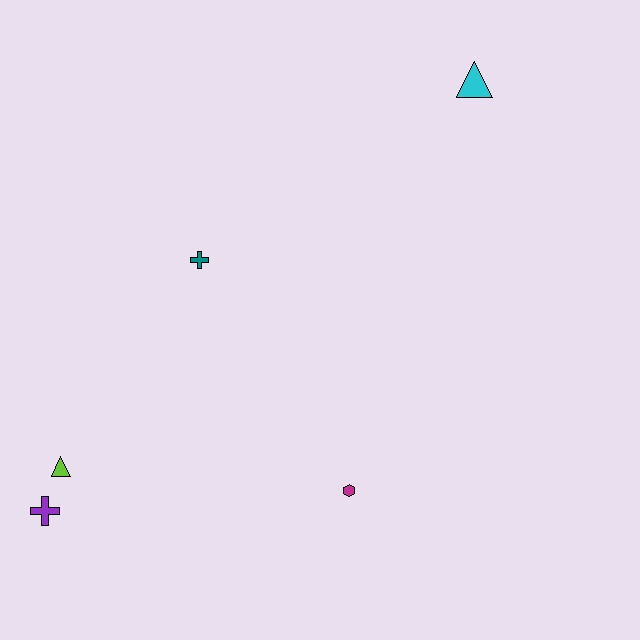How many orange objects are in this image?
There are no orange objects.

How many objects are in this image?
There are 5 objects.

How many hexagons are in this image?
There is 1 hexagon.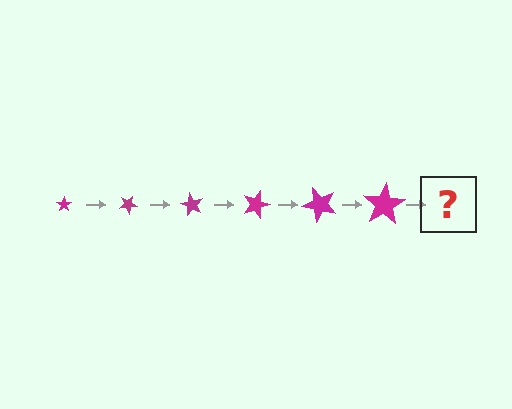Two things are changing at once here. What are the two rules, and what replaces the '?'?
The two rules are that the star grows larger each step and it rotates 30 degrees each step. The '?' should be a star, larger than the previous one and rotated 180 degrees from the start.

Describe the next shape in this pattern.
It should be a star, larger than the previous one and rotated 180 degrees from the start.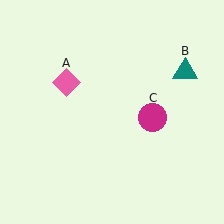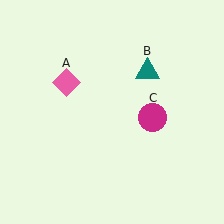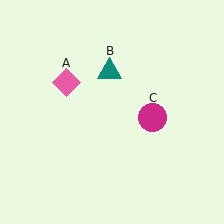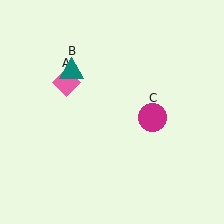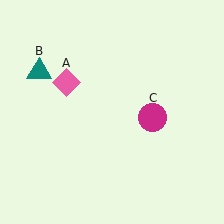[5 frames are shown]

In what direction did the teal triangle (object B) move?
The teal triangle (object B) moved left.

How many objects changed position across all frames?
1 object changed position: teal triangle (object B).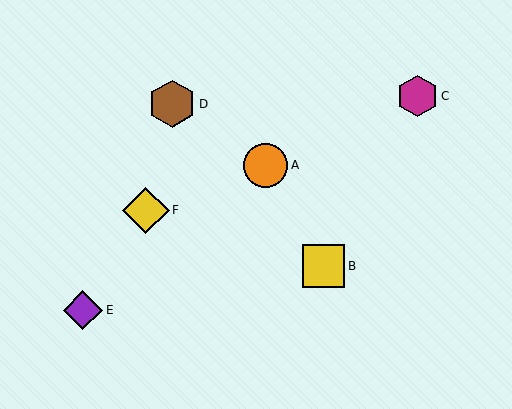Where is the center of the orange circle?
The center of the orange circle is at (266, 165).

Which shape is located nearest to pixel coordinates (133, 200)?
The yellow diamond (labeled F) at (146, 210) is nearest to that location.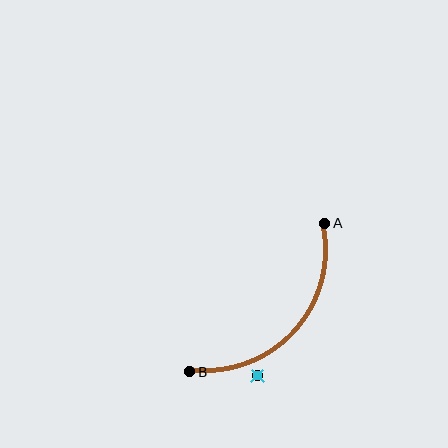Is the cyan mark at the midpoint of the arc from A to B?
No — the cyan mark does not lie on the arc at all. It sits slightly outside the curve.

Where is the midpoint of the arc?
The arc midpoint is the point on the curve farthest from the straight line joining A and B. It sits below and to the right of that line.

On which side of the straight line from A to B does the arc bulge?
The arc bulges below and to the right of the straight line connecting A and B.